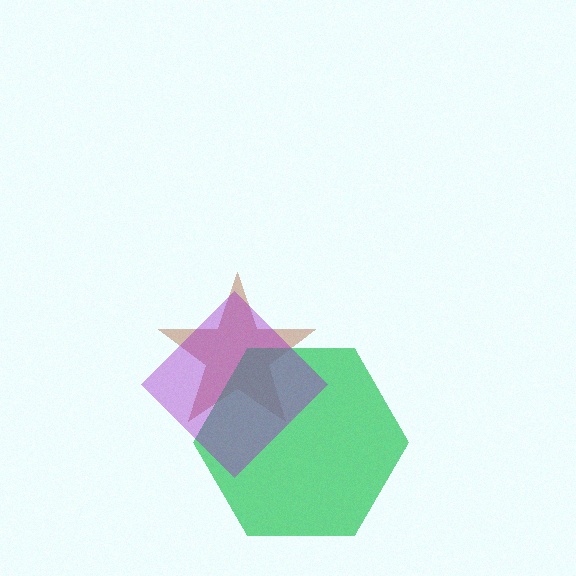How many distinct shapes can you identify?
There are 3 distinct shapes: a brown star, a green hexagon, a purple diamond.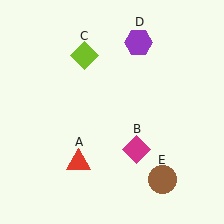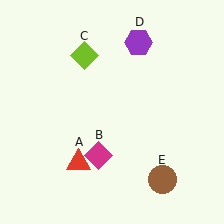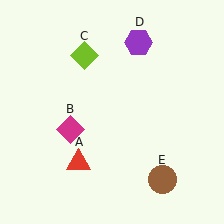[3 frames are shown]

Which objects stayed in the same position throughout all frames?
Red triangle (object A) and lime diamond (object C) and purple hexagon (object D) and brown circle (object E) remained stationary.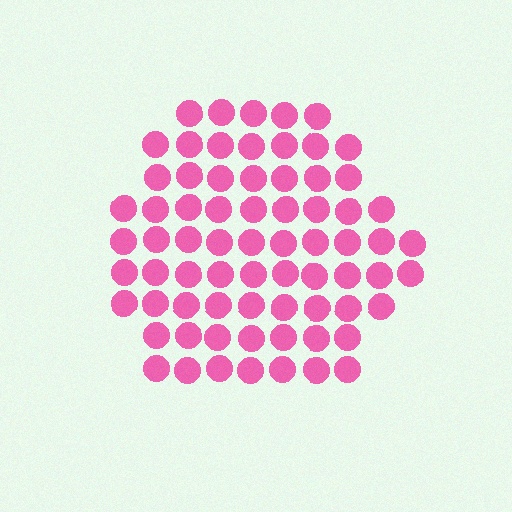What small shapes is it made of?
It is made of small circles.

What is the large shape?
The large shape is a hexagon.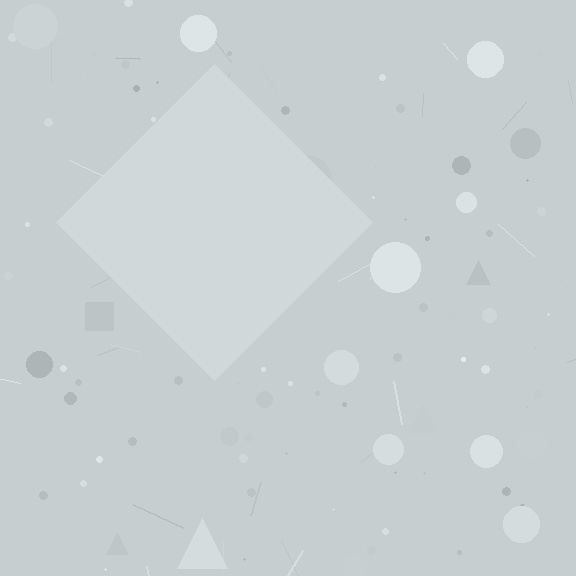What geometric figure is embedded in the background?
A diamond is embedded in the background.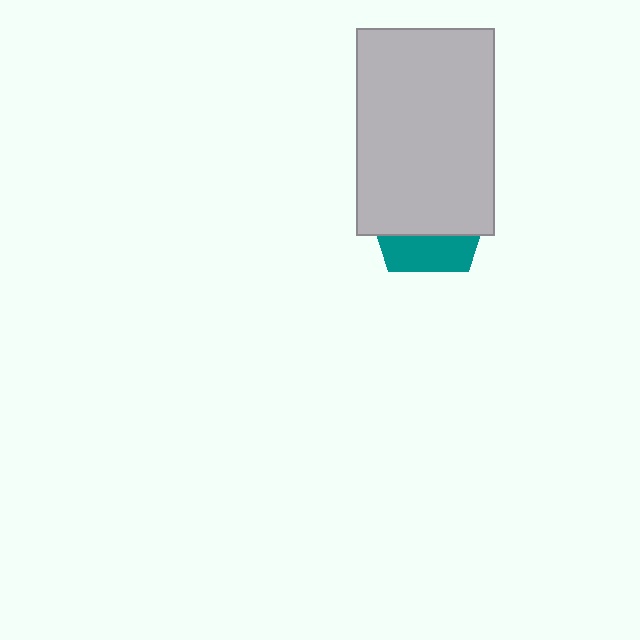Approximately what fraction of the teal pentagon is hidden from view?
Roughly 70% of the teal pentagon is hidden behind the light gray rectangle.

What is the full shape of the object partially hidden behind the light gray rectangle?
The partially hidden object is a teal pentagon.